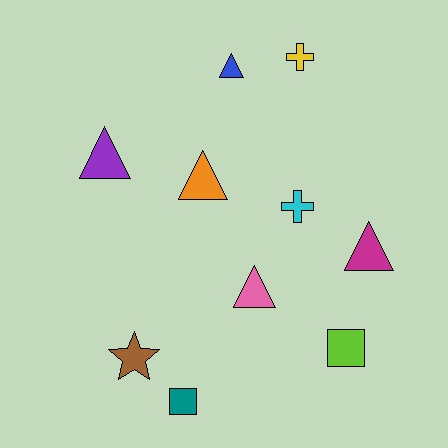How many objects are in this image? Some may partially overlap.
There are 10 objects.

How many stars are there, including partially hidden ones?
There is 1 star.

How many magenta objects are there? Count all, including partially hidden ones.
There is 1 magenta object.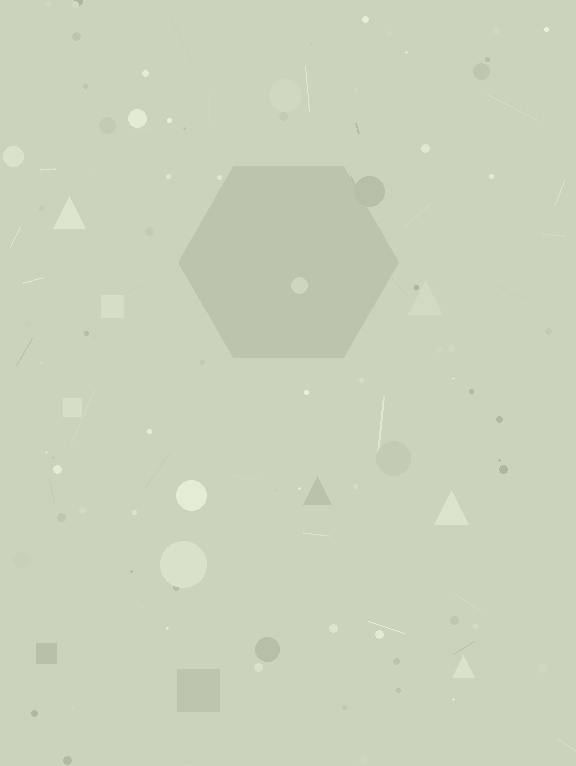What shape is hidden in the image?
A hexagon is hidden in the image.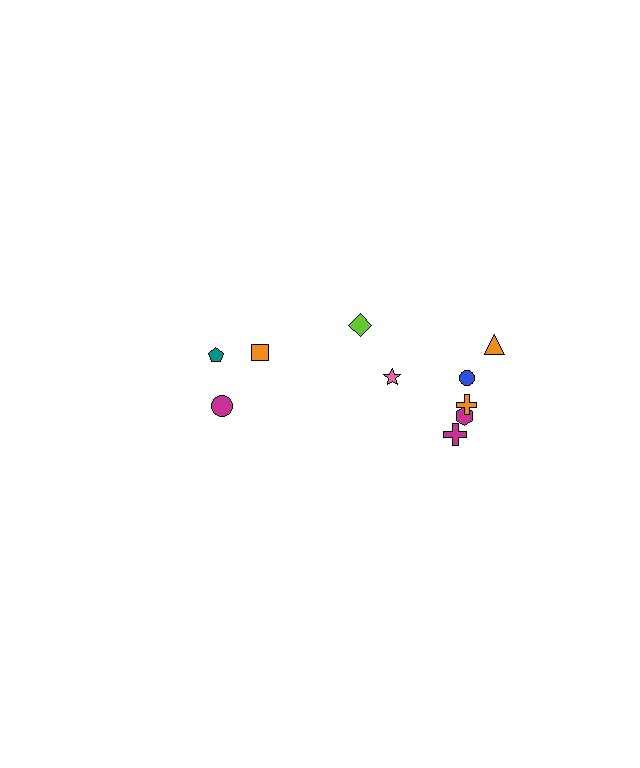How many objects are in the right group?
There are 7 objects.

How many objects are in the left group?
There are 3 objects.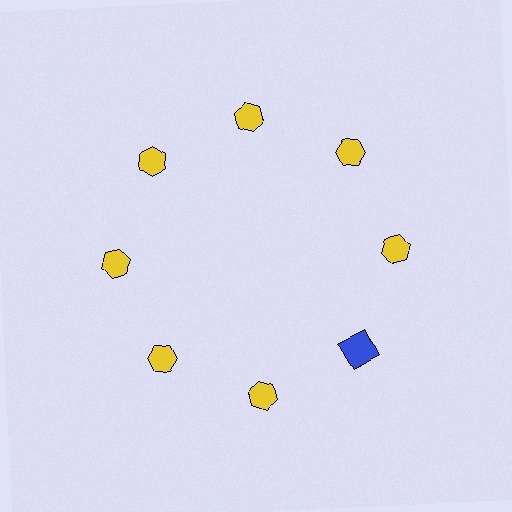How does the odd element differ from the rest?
It differs in both color (blue instead of yellow) and shape (square instead of hexagon).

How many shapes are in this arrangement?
There are 8 shapes arranged in a ring pattern.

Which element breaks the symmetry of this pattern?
The blue square at roughly the 4 o'clock position breaks the symmetry. All other shapes are yellow hexagons.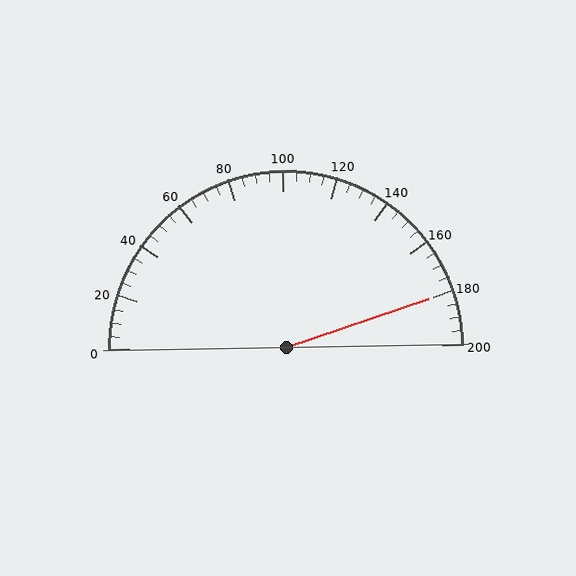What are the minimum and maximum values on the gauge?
The gauge ranges from 0 to 200.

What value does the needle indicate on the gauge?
The needle indicates approximately 180.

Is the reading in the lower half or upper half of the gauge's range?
The reading is in the upper half of the range (0 to 200).